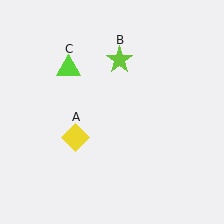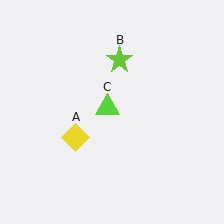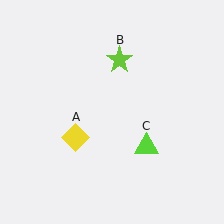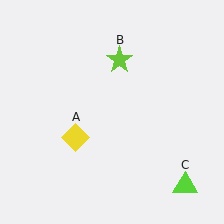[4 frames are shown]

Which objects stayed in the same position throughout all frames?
Yellow diamond (object A) and lime star (object B) remained stationary.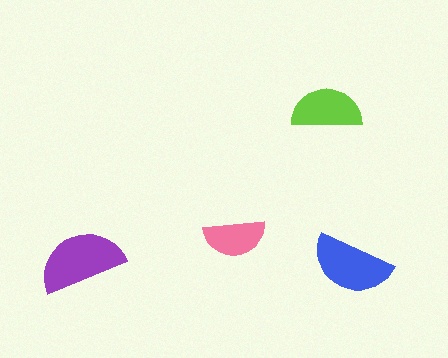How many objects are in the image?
There are 4 objects in the image.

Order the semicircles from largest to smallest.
the purple one, the blue one, the lime one, the pink one.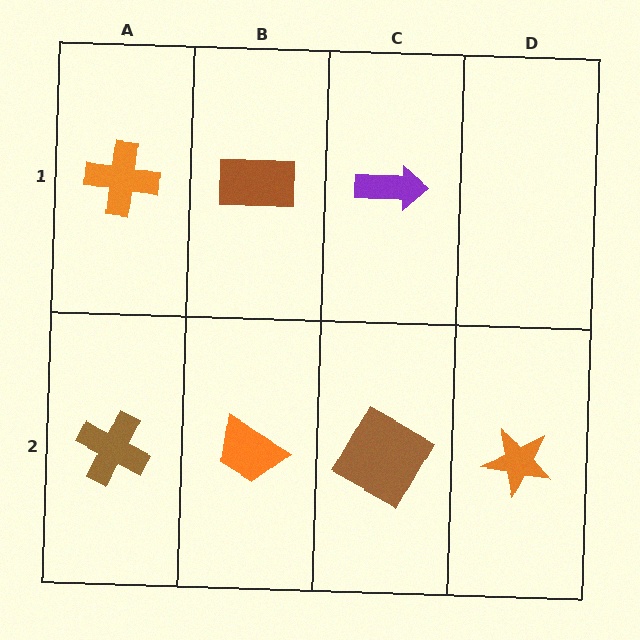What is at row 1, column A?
An orange cross.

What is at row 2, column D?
An orange star.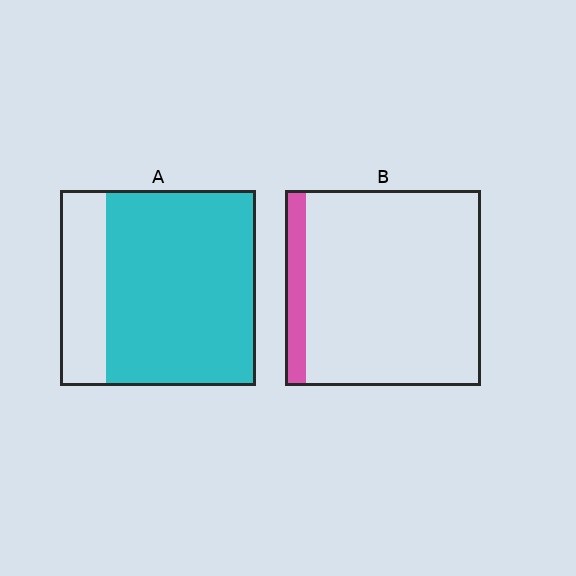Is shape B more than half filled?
No.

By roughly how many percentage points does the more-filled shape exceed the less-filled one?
By roughly 65 percentage points (A over B).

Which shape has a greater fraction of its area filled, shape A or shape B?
Shape A.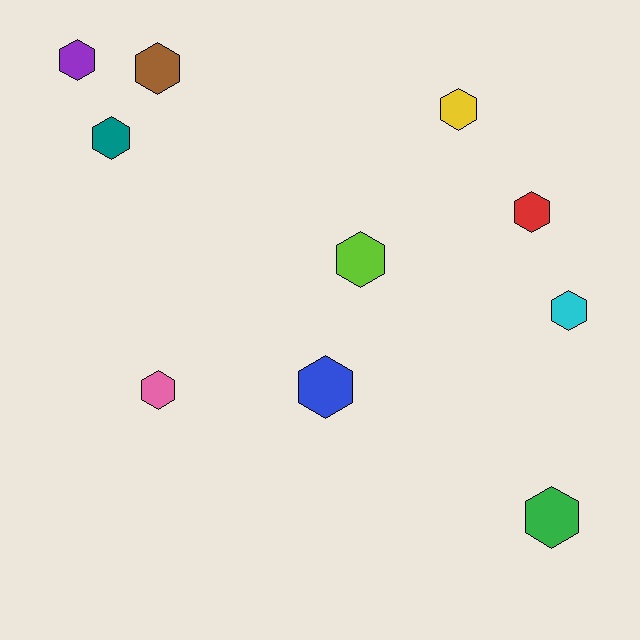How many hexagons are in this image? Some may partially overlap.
There are 10 hexagons.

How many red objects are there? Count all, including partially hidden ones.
There is 1 red object.